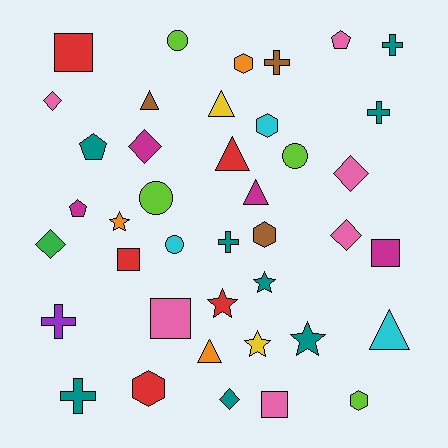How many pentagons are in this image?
There are 3 pentagons.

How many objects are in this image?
There are 40 objects.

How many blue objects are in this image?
There are no blue objects.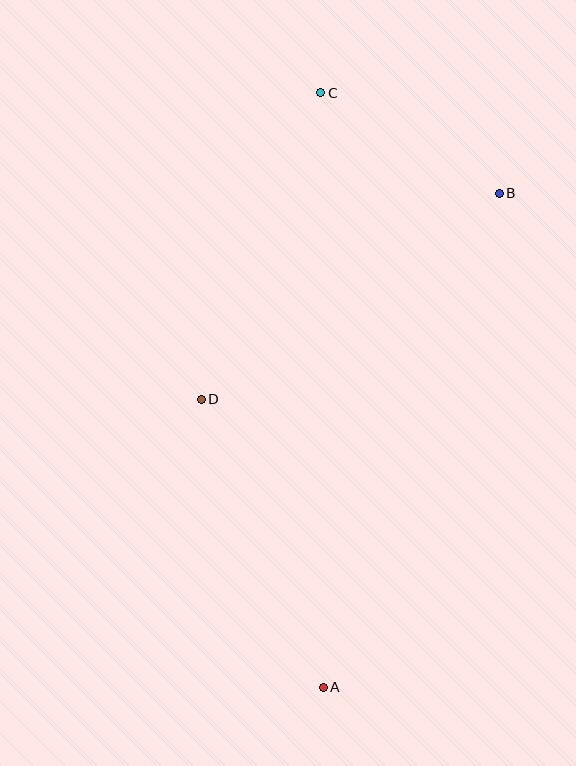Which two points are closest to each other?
Points B and C are closest to each other.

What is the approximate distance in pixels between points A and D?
The distance between A and D is approximately 313 pixels.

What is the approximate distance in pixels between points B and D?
The distance between B and D is approximately 362 pixels.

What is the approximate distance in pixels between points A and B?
The distance between A and B is approximately 524 pixels.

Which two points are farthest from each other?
Points A and C are farthest from each other.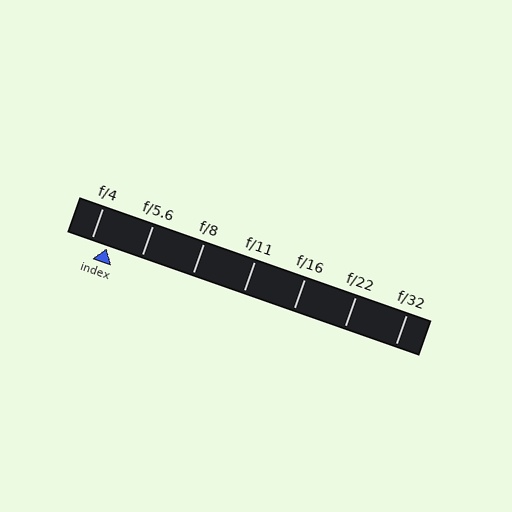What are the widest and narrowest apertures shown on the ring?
The widest aperture shown is f/4 and the narrowest is f/32.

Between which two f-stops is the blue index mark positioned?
The index mark is between f/4 and f/5.6.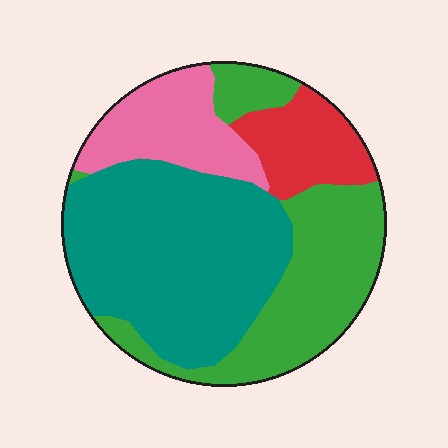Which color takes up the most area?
Teal, at roughly 40%.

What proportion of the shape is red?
Red covers about 10% of the shape.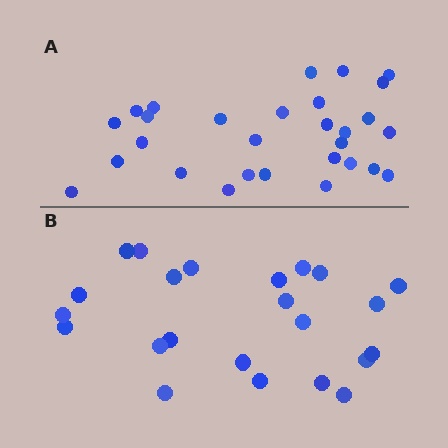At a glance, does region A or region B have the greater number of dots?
Region A (the top region) has more dots.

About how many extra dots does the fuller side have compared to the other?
Region A has about 6 more dots than region B.